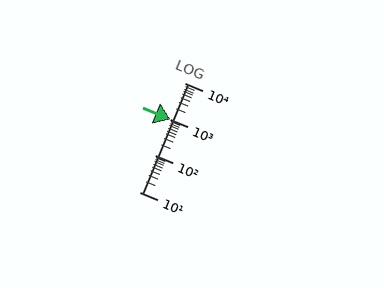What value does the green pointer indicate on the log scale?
The pointer indicates approximately 1000.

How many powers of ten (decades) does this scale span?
The scale spans 3 decades, from 10 to 10000.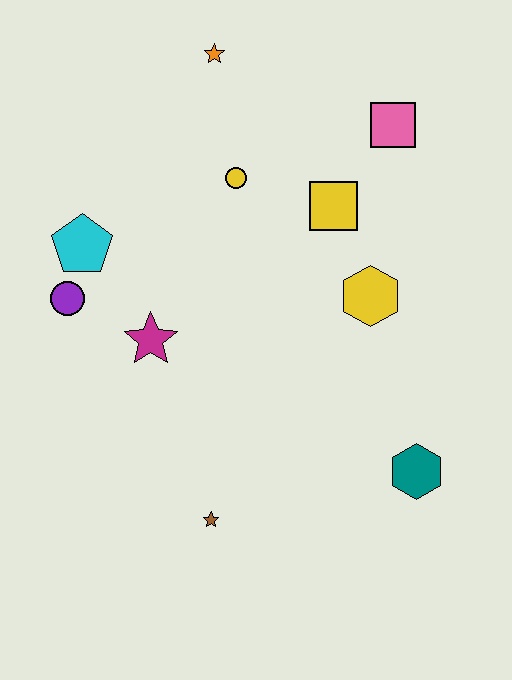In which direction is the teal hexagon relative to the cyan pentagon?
The teal hexagon is to the right of the cyan pentagon.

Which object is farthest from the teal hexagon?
The orange star is farthest from the teal hexagon.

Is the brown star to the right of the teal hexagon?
No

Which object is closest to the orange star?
The yellow circle is closest to the orange star.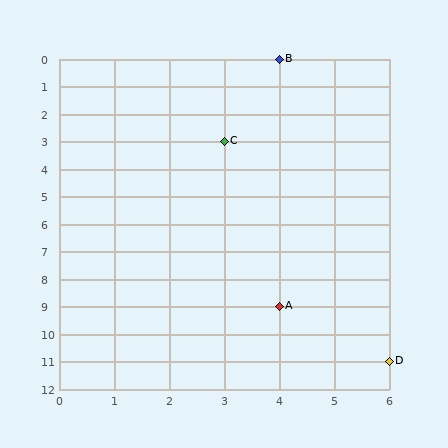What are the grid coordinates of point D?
Point D is at grid coordinates (6, 11).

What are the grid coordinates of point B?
Point B is at grid coordinates (4, 0).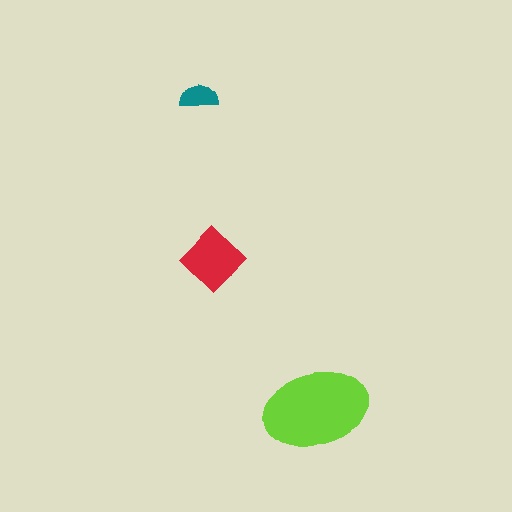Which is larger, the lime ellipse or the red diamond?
The lime ellipse.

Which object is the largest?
The lime ellipse.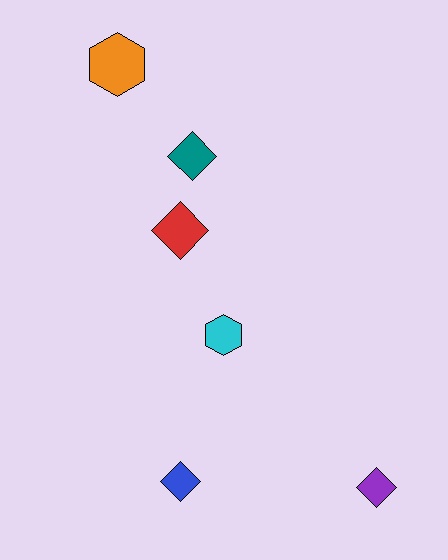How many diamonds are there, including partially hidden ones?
There are 4 diamonds.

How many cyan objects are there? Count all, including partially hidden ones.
There is 1 cyan object.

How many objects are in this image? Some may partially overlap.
There are 6 objects.